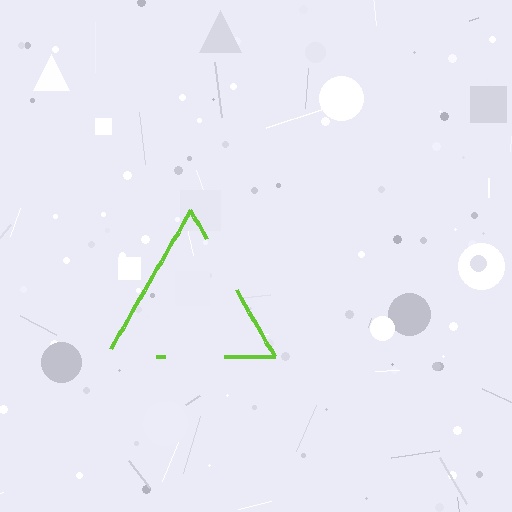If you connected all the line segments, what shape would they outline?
They would outline a triangle.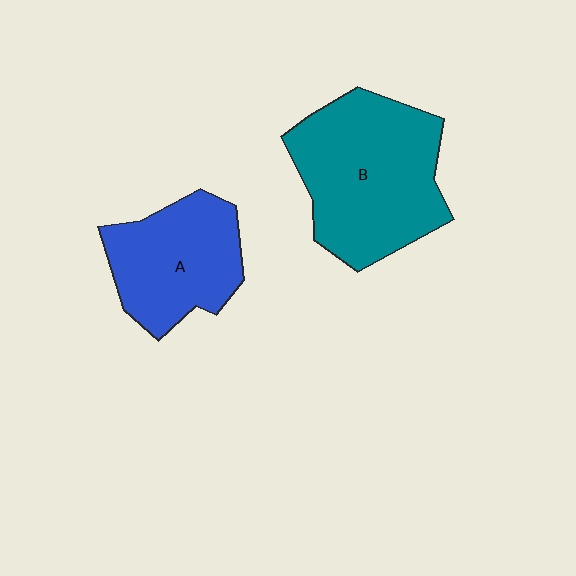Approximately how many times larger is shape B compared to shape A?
Approximately 1.4 times.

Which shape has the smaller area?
Shape A (blue).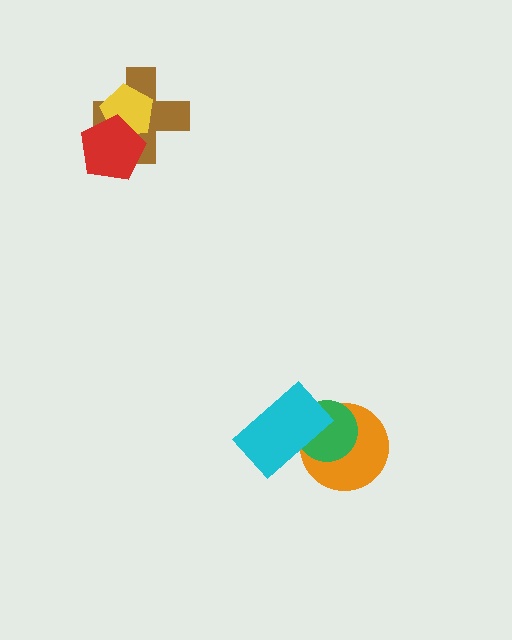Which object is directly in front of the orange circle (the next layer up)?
The green circle is directly in front of the orange circle.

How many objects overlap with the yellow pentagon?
2 objects overlap with the yellow pentagon.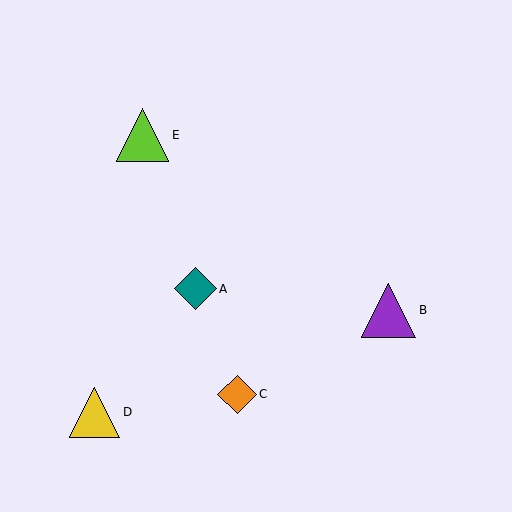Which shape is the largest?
The purple triangle (labeled B) is the largest.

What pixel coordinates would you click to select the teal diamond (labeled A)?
Click at (196, 289) to select the teal diamond A.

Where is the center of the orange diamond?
The center of the orange diamond is at (237, 394).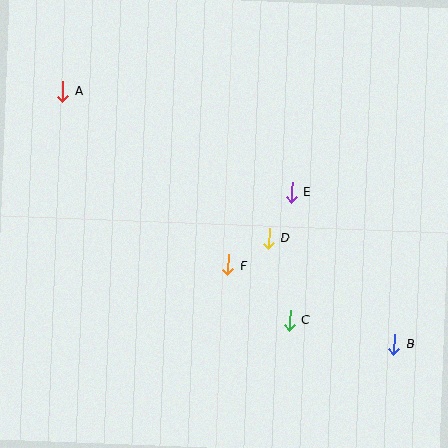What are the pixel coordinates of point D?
Point D is at (269, 238).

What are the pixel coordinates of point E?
Point E is at (291, 192).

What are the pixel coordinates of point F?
Point F is at (228, 265).